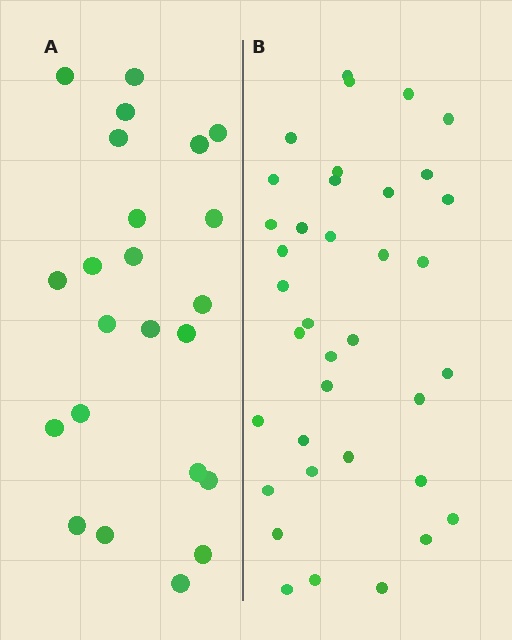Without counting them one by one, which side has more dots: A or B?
Region B (the right region) has more dots.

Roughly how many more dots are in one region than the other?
Region B has approximately 15 more dots than region A.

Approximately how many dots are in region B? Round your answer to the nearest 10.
About 40 dots. (The exact count is 37, which rounds to 40.)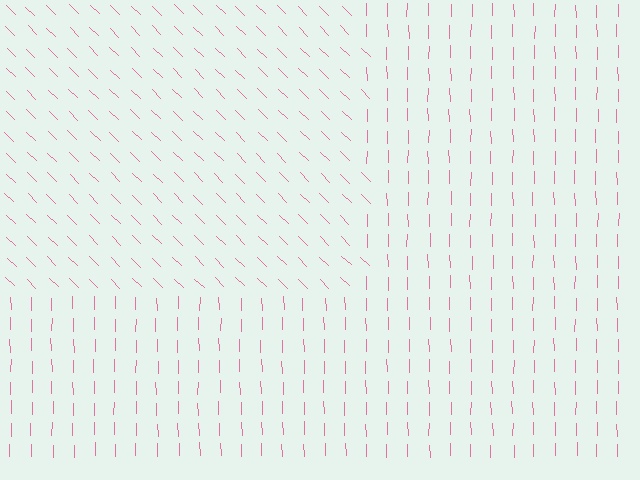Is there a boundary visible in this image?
Yes, there is a texture boundary formed by a change in line orientation.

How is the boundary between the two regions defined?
The boundary is defined purely by a change in line orientation (approximately 45 degrees difference). All lines are the same color and thickness.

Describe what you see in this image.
The image is filled with small pink line segments. A rectangle region in the image has lines oriented differently from the surrounding lines, creating a visible texture boundary.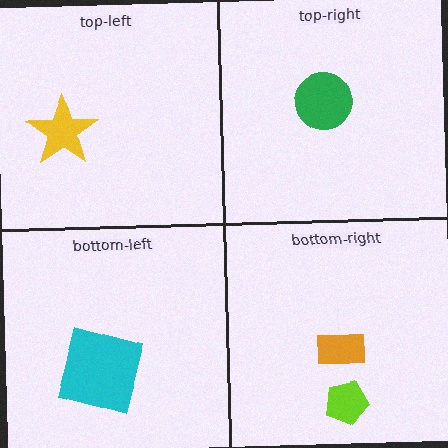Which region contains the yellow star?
The top-left region.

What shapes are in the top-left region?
The yellow star.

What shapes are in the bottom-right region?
The orange rectangle, the lime pentagon.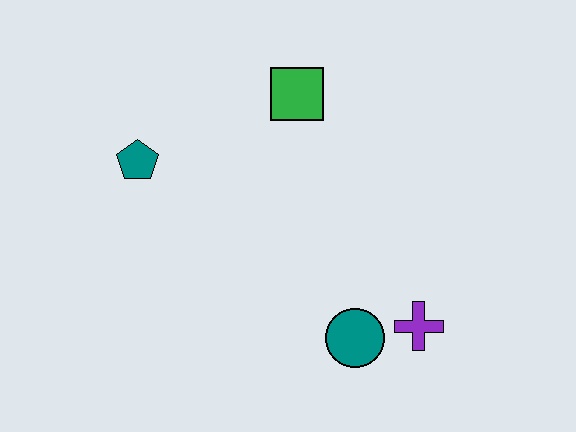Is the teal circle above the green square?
No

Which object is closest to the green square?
The teal pentagon is closest to the green square.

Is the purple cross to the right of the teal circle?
Yes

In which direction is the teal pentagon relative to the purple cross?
The teal pentagon is to the left of the purple cross.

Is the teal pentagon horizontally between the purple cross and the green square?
No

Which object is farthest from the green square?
The purple cross is farthest from the green square.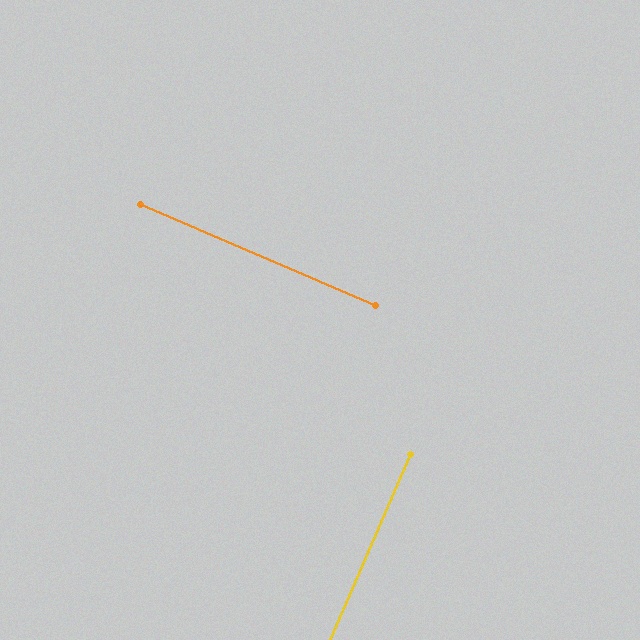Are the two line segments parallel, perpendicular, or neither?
Perpendicular — they meet at approximately 90°.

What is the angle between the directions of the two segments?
Approximately 90 degrees.